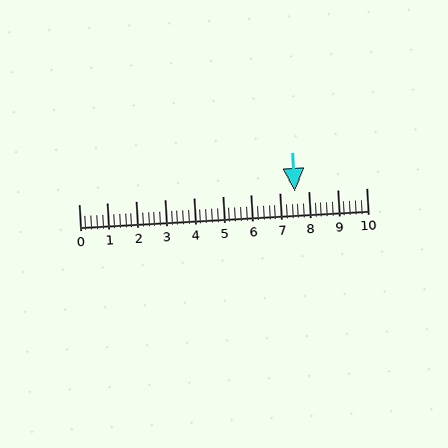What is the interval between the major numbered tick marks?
The major tick marks are spaced 1 units apart.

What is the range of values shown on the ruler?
The ruler shows values from 0 to 10.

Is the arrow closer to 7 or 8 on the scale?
The arrow is closer to 8.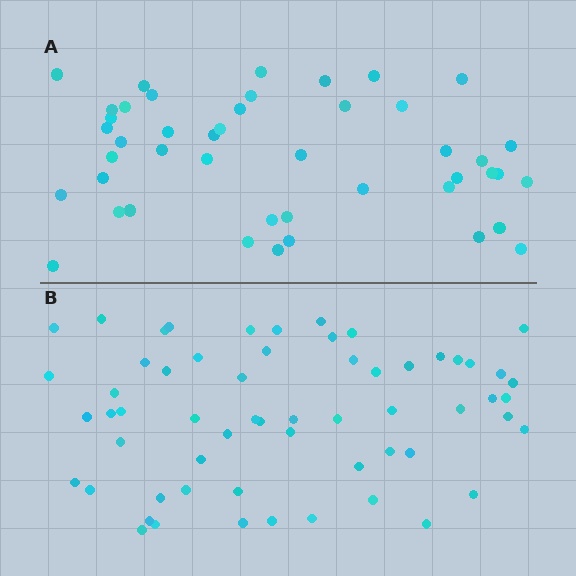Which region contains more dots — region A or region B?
Region B (the bottom region) has more dots.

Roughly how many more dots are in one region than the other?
Region B has approximately 15 more dots than region A.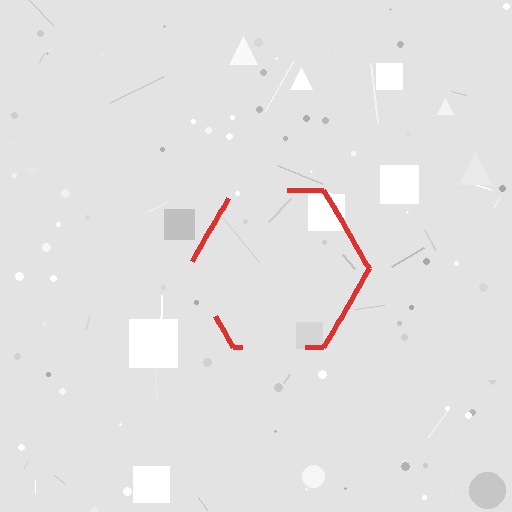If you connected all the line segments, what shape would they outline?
They would outline a hexagon.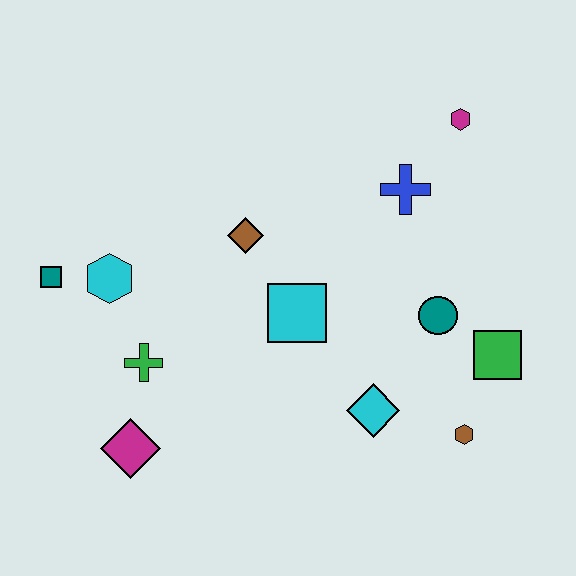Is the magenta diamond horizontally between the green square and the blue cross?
No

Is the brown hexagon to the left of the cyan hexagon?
No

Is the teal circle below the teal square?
Yes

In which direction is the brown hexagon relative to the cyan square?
The brown hexagon is to the right of the cyan square.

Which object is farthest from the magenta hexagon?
The magenta diamond is farthest from the magenta hexagon.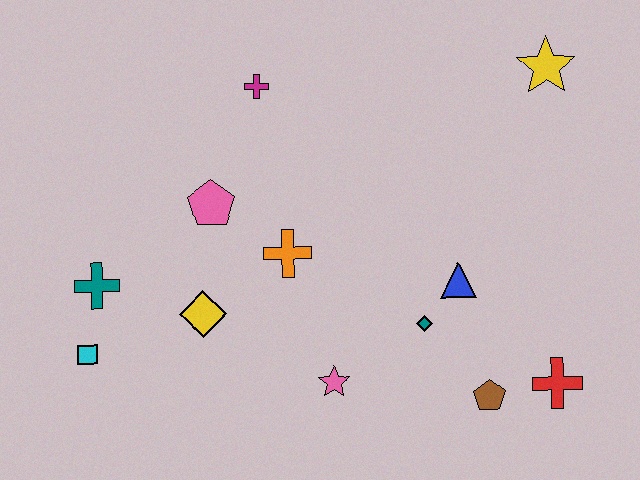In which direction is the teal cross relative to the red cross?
The teal cross is to the left of the red cross.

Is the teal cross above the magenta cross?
No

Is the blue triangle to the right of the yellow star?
No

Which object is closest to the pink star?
The teal diamond is closest to the pink star.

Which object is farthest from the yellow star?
The cyan square is farthest from the yellow star.